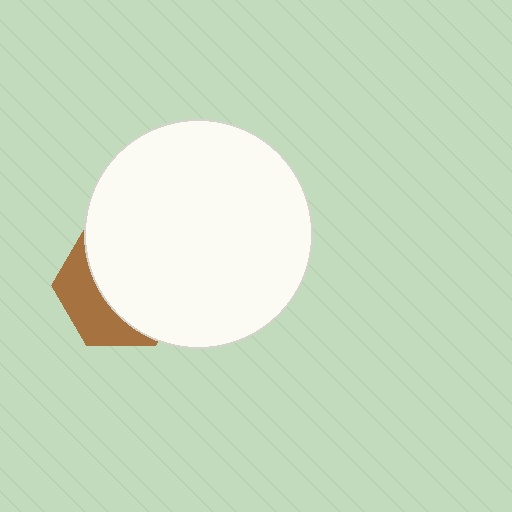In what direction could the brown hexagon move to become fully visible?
The brown hexagon could move left. That would shift it out from behind the white circle entirely.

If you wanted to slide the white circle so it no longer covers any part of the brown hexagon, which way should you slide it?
Slide it right — that is the most direct way to separate the two shapes.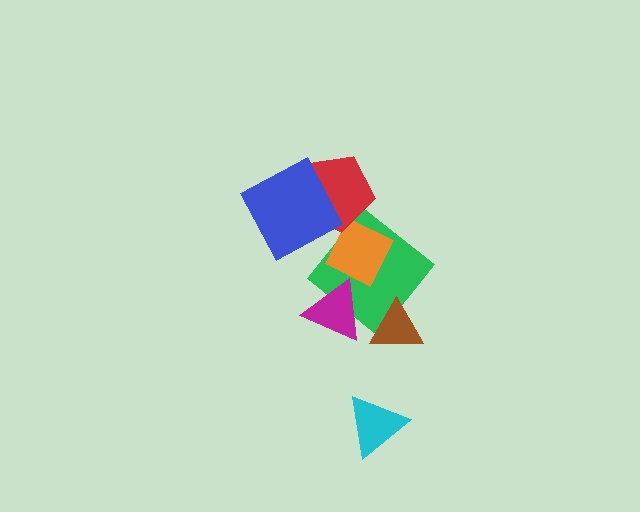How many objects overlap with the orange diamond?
3 objects overlap with the orange diamond.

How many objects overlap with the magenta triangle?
2 objects overlap with the magenta triangle.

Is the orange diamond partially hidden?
Yes, it is partially covered by another shape.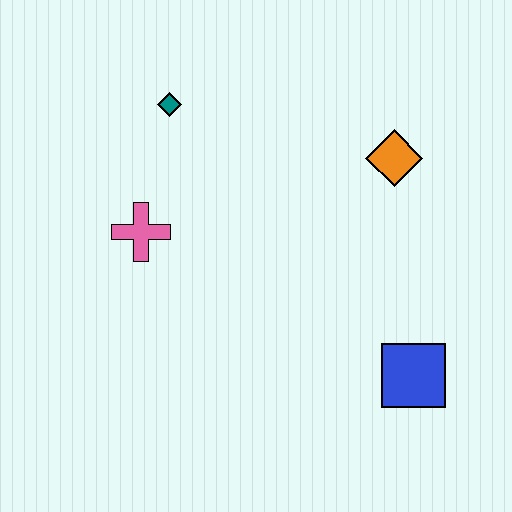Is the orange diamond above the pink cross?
Yes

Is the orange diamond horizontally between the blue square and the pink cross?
Yes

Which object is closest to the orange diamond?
The blue square is closest to the orange diamond.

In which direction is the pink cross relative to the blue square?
The pink cross is to the left of the blue square.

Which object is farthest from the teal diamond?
The blue square is farthest from the teal diamond.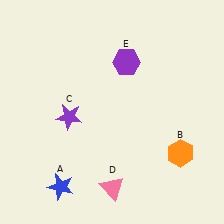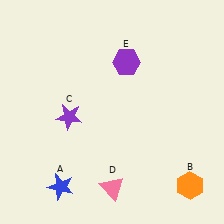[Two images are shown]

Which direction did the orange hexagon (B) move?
The orange hexagon (B) moved down.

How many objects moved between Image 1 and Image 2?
1 object moved between the two images.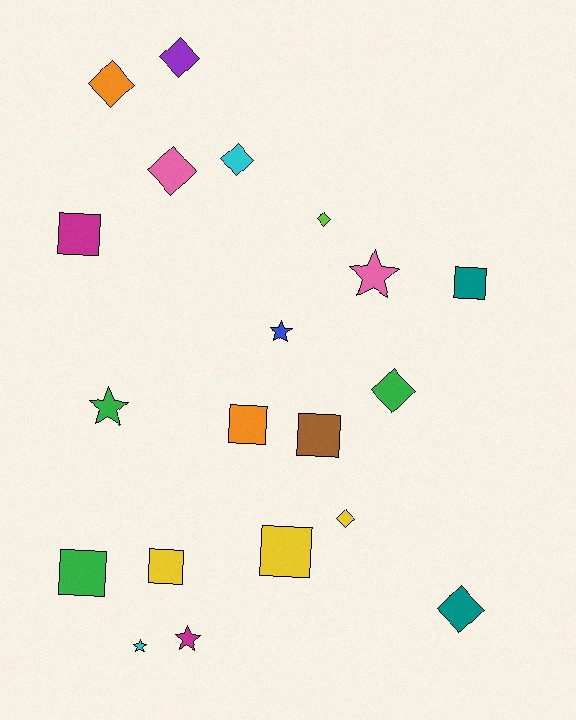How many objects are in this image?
There are 20 objects.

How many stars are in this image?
There are 5 stars.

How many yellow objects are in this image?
There are 3 yellow objects.